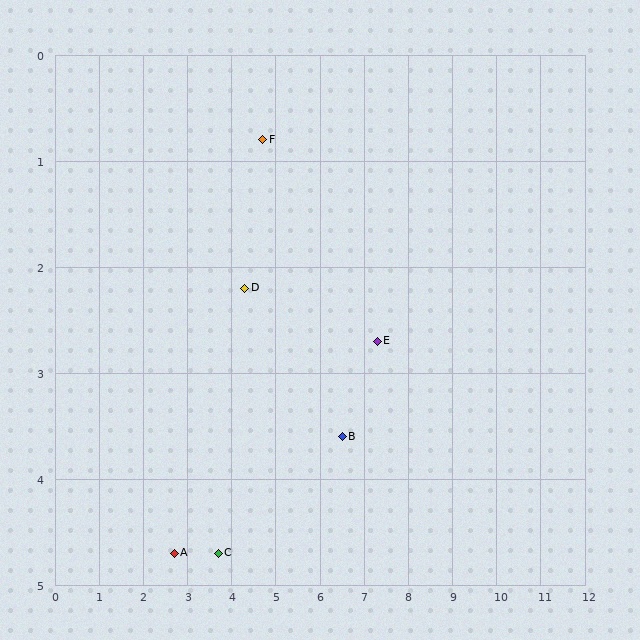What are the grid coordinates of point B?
Point B is at approximately (6.5, 3.6).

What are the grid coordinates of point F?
Point F is at approximately (4.7, 0.8).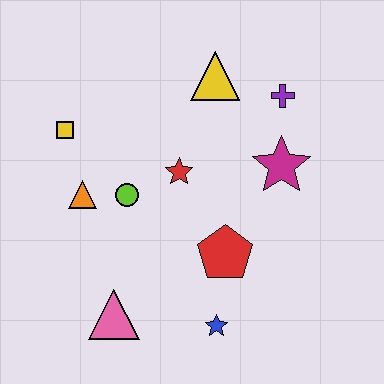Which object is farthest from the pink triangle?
The purple cross is farthest from the pink triangle.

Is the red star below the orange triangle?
No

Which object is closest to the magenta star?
The purple cross is closest to the magenta star.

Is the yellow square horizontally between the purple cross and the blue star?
No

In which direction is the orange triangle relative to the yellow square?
The orange triangle is below the yellow square.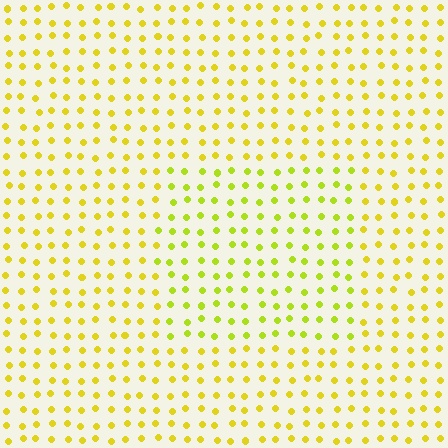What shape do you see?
I see a rectangle.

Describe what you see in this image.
The image is filled with small yellow elements in a uniform arrangement. A rectangle-shaped region is visible where the elements are tinted to a slightly different hue, forming a subtle color boundary.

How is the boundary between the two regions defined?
The boundary is defined purely by a slight shift in hue (about 20 degrees). Spacing, size, and orientation are identical on both sides.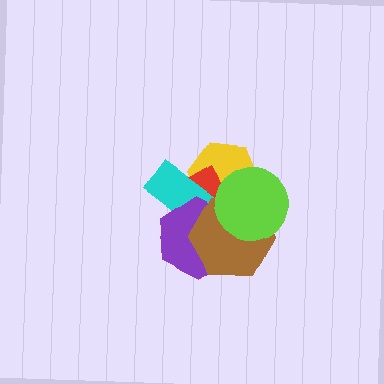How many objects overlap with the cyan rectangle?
3 objects overlap with the cyan rectangle.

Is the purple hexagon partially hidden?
Yes, it is partially covered by another shape.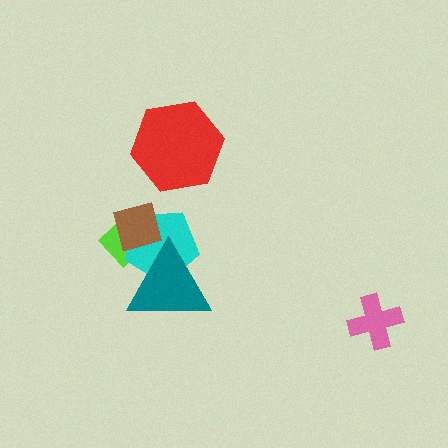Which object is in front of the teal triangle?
The brown square is in front of the teal triangle.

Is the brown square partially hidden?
No, no other shape covers it.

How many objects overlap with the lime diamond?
3 objects overlap with the lime diamond.